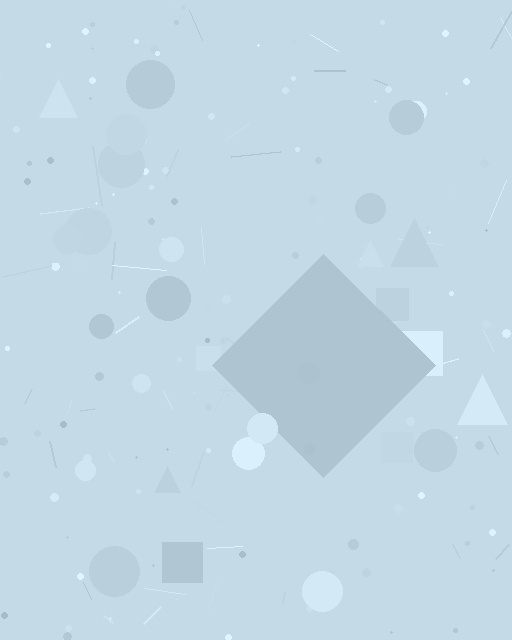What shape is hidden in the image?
A diamond is hidden in the image.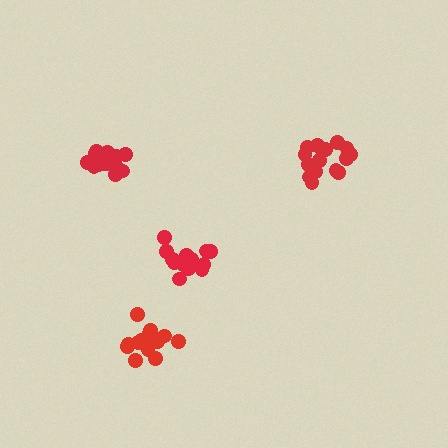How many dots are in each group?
Group 1: 16 dots, Group 2: 16 dots, Group 3: 16 dots, Group 4: 15 dots (63 total).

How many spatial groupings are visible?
There are 4 spatial groupings.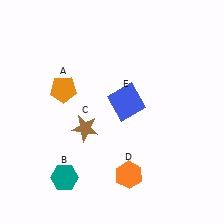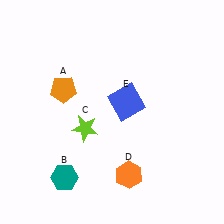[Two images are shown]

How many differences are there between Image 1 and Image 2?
There is 1 difference between the two images.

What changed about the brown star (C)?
In Image 1, C is brown. In Image 2, it changed to lime.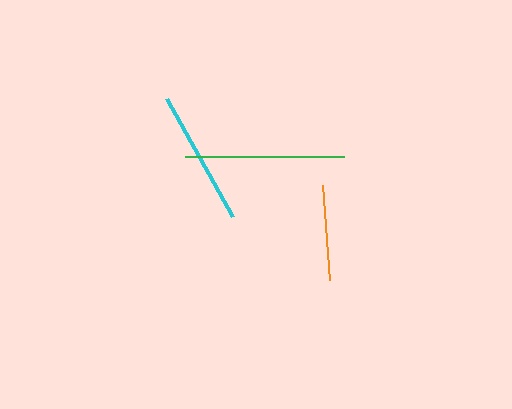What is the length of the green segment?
The green segment is approximately 159 pixels long.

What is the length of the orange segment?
The orange segment is approximately 95 pixels long.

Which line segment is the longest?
The green line is the longest at approximately 159 pixels.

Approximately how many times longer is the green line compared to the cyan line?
The green line is approximately 1.2 times the length of the cyan line.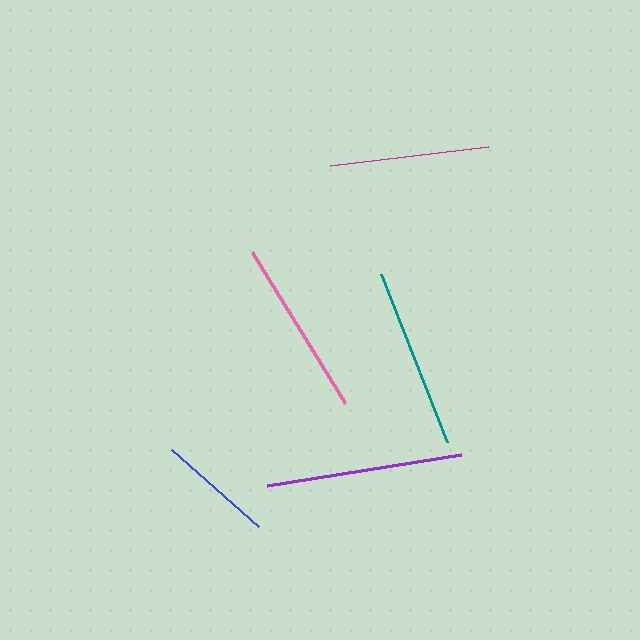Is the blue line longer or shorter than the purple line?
The purple line is longer than the blue line.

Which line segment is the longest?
The purple line is the longest at approximately 197 pixels.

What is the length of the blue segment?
The blue segment is approximately 116 pixels long.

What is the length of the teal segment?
The teal segment is approximately 181 pixels long.